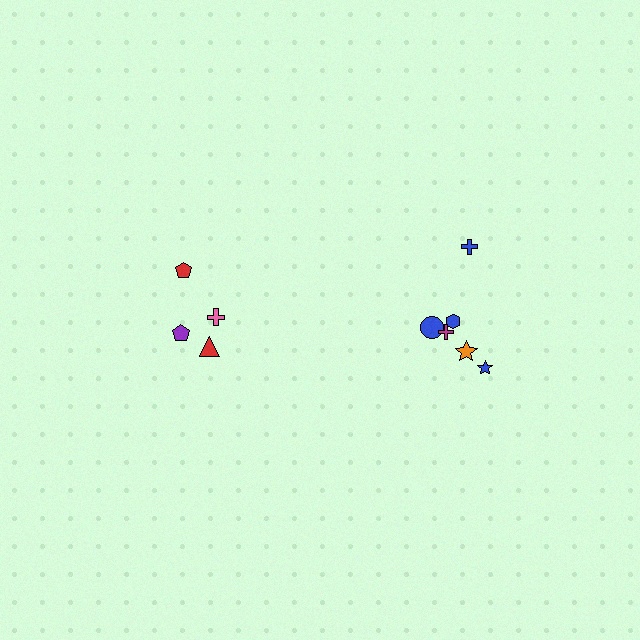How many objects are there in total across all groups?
There are 10 objects.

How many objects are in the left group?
There are 4 objects.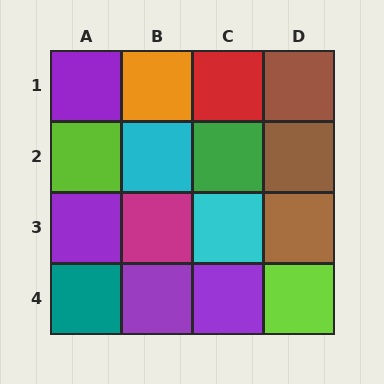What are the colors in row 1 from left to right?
Purple, orange, red, brown.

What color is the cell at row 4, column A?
Teal.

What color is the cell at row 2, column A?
Lime.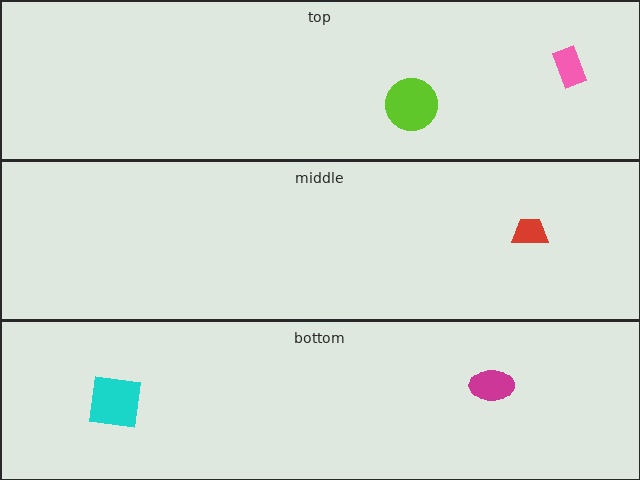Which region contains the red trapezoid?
The middle region.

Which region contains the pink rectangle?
The top region.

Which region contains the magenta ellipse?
The bottom region.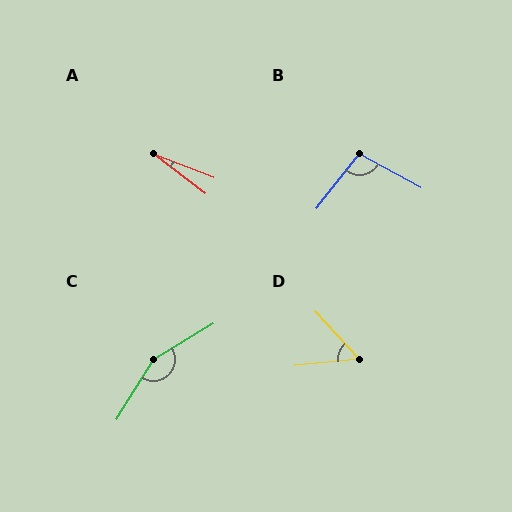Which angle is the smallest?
A, at approximately 16 degrees.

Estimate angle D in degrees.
Approximately 54 degrees.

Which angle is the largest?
C, at approximately 153 degrees.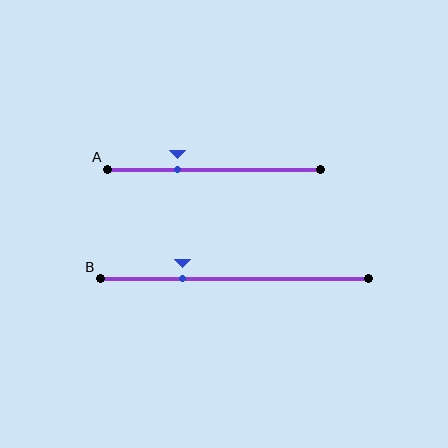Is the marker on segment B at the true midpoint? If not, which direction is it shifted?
No, the marker on segment B is shifted to the left by about 19% of the segment length.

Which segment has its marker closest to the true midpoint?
Segment A has its marker closest to the true midpoint.